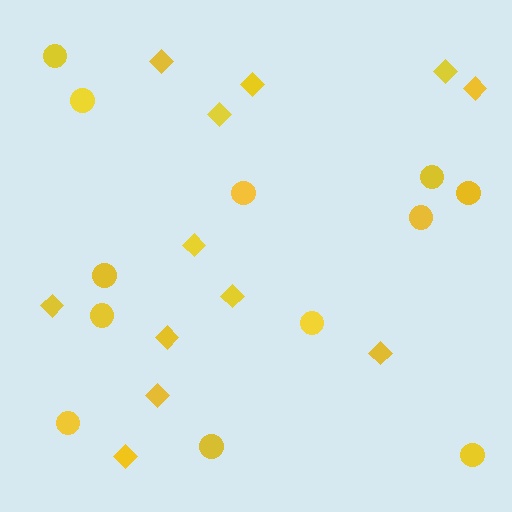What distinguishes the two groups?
There are 2 groups: one group of circles (12) and one group of diamonds (12).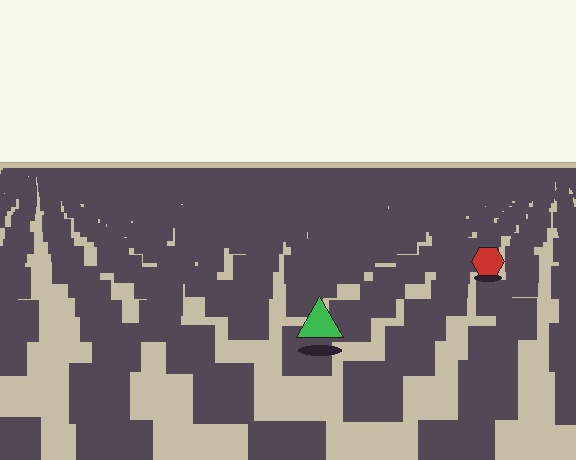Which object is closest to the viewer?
The green triangle is closest. The texture marks near it are larger and more spread out.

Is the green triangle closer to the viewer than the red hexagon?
Yes. The green triangle is closer — you can tell from the texture gradient: the ground texture is coarser near it.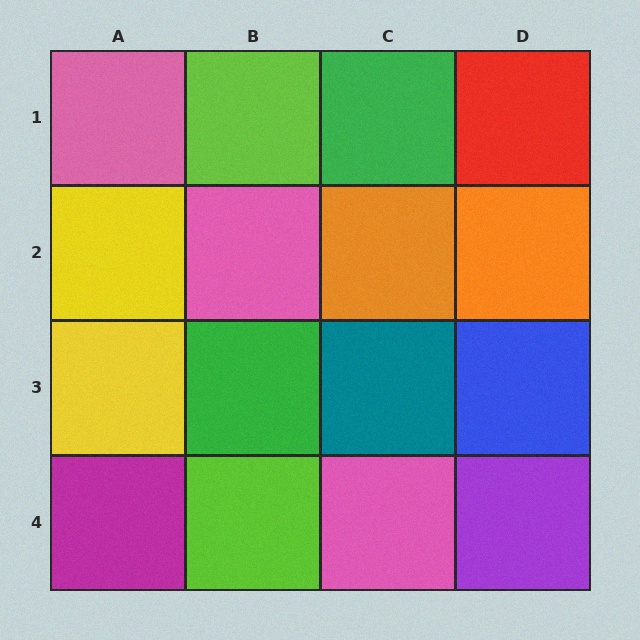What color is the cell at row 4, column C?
Pink.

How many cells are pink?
3 cells are pink.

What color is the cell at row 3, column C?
Teal.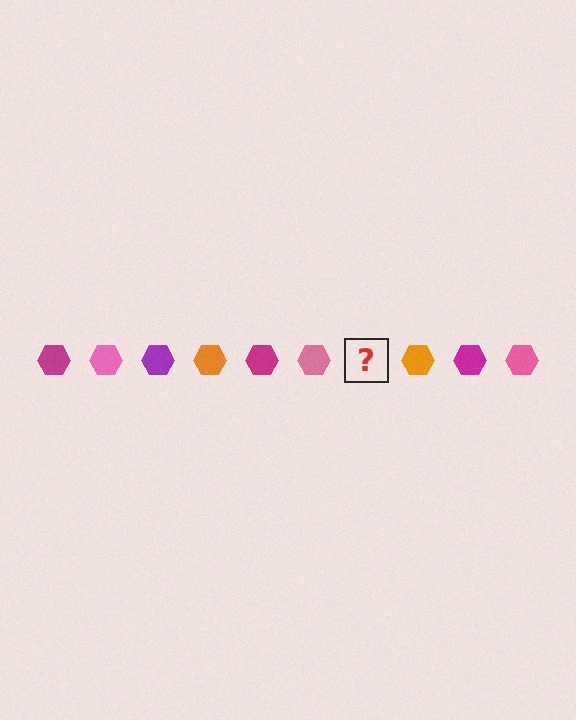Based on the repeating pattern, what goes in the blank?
The blank should be a purple hexagon.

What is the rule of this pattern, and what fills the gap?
The rule is that the pattern cycles through magenta, pink, purple, orange hexagons. The gap should be filled with a purple hexagon.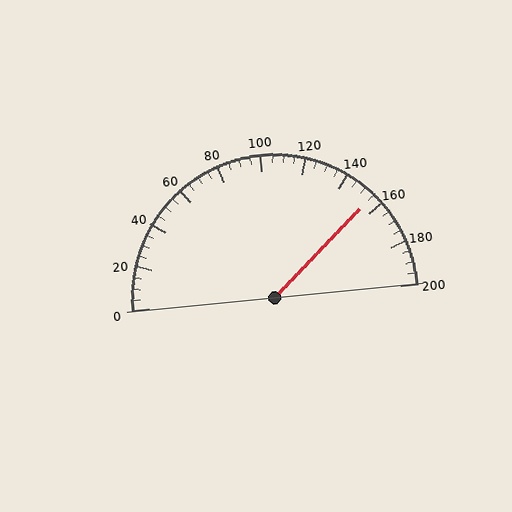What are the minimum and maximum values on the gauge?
The gauge ranges from 0 to 200.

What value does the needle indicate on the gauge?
The needle indicates approximately 155.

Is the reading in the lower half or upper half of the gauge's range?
The reading is in the upper half of the range (0 to 200).